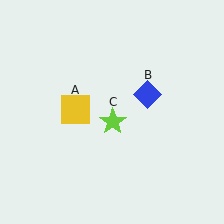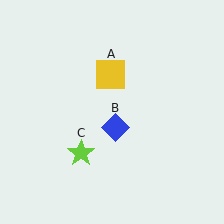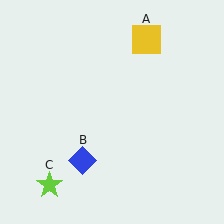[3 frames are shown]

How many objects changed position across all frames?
3 objects changed position: yellow square (object A), blue diamond (object B), lime star (object C).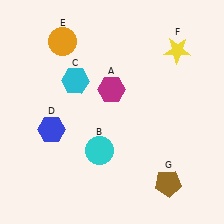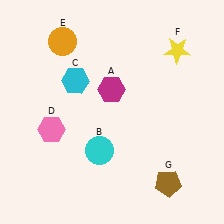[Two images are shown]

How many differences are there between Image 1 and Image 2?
There is 1 difference between the two images.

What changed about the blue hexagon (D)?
In Image 1, D is blue. In Image 2, it changed to pink.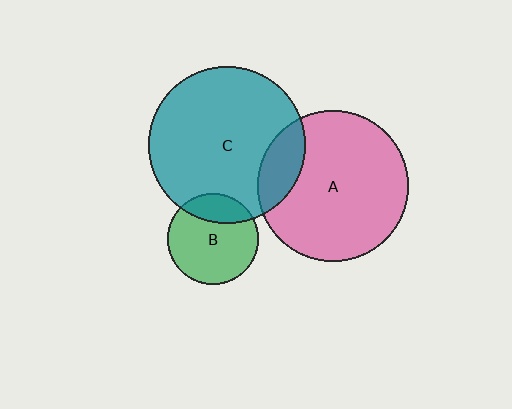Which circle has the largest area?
Circle C (teal).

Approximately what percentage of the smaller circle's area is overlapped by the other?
Approximately 25%.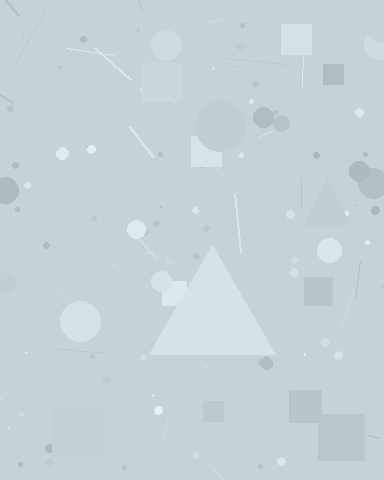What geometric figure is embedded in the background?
A triangle is embedded in the background.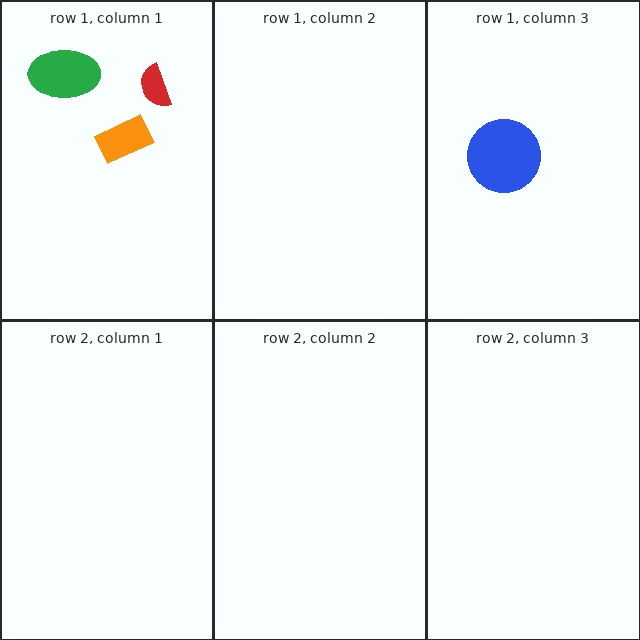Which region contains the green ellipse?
The row 1, column 1 region.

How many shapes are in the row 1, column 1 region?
3.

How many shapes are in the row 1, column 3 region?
1.